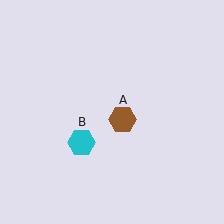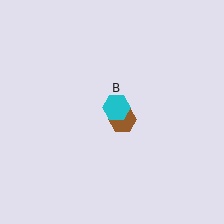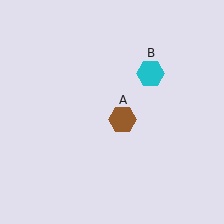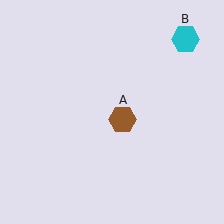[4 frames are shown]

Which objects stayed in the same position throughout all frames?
Brown hexagon (object A) remained stationary.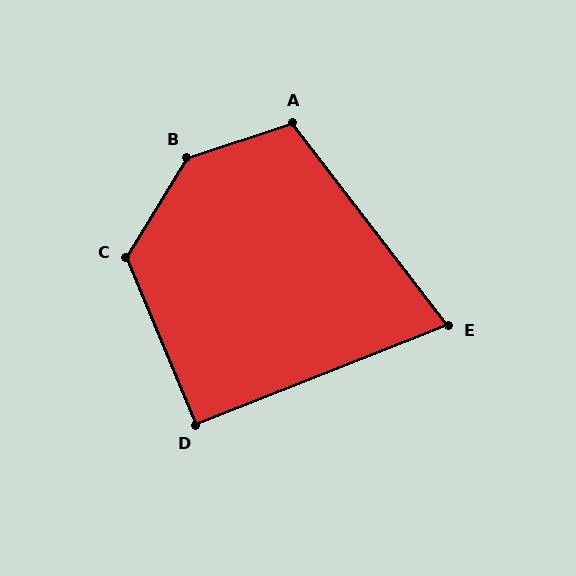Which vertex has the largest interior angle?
B, at approximately 140 degrees.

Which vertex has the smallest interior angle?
E, at approximately 74 degrees.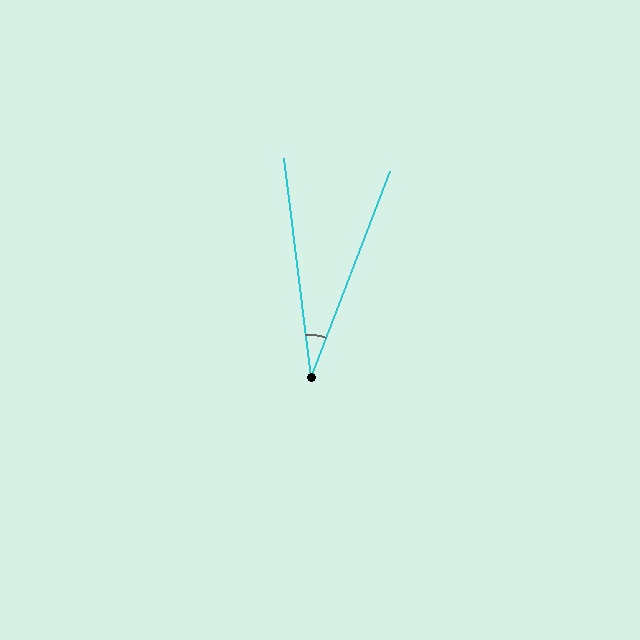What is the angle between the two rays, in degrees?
Approximately 28 degrees.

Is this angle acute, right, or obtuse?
It is acute.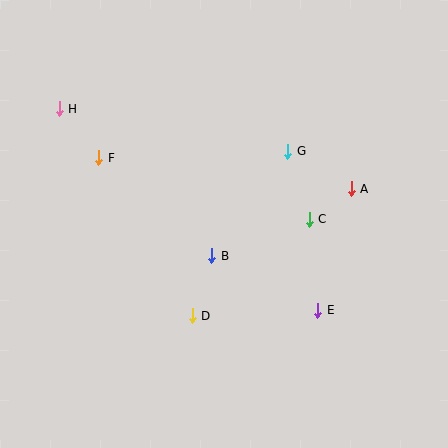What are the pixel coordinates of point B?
Point B is at (212, 256).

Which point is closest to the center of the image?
Point B at (212, 256) is closest to the center.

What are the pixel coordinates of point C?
Point C is at (309, 219).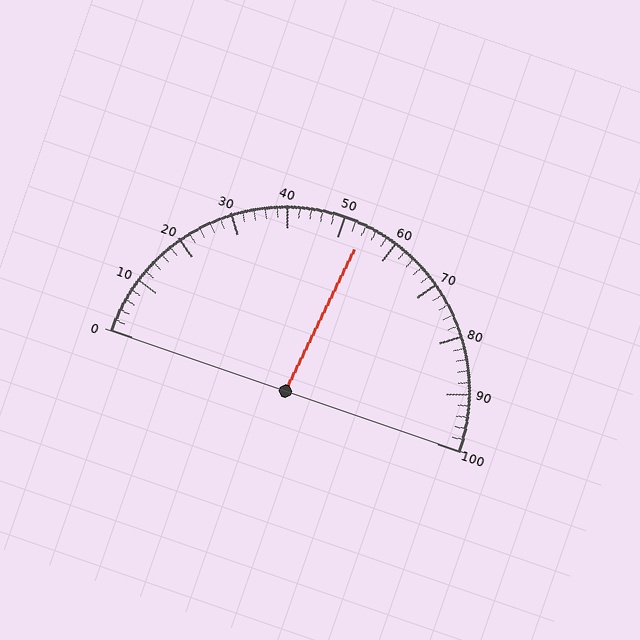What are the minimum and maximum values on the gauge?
The gauge ranges from 0 to 100.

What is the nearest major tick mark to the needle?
The nearest major tick mark is 50.